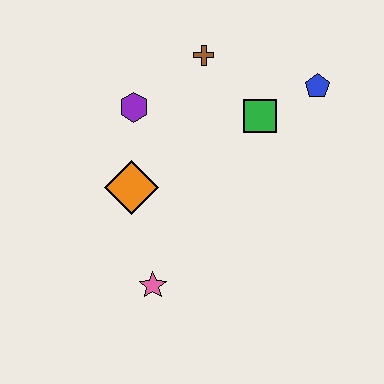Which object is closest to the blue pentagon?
The green square is closest to the blue pentagon.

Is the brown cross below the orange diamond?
No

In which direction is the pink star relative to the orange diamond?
The pink star is below the orange diamond.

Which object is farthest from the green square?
The pink star is farthest from the green square.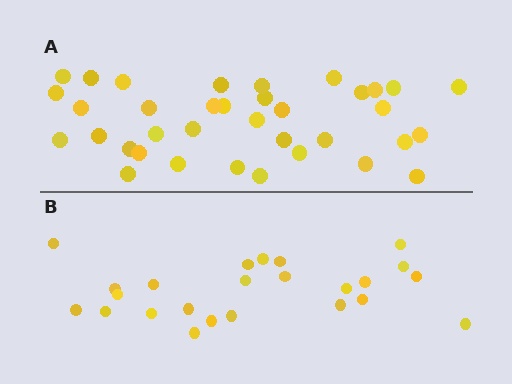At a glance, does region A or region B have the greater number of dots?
Region A (the top region) has more dots.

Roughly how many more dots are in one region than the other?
Region A has roughly 12 or so more dots than region B.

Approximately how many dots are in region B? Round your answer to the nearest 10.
About 20 dots. (The exact count is 24, which rounds to 20.)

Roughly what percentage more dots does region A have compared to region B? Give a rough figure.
About 50% more.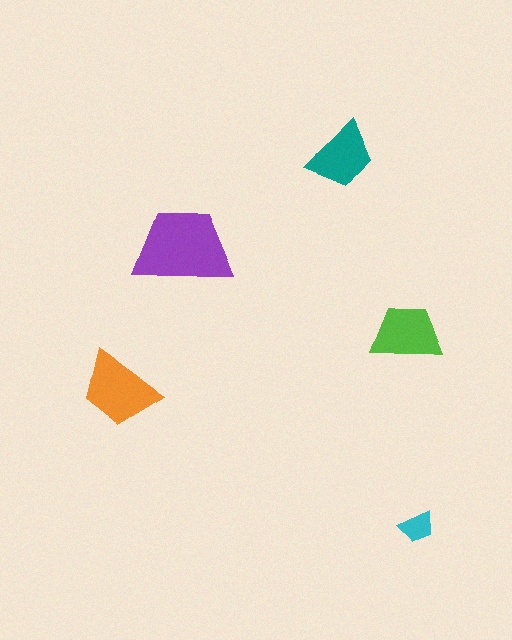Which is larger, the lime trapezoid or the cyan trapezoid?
The lime one.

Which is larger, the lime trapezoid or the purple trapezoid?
The purple one.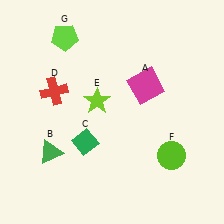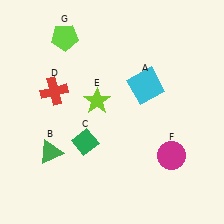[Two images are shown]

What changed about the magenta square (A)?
In Image 1, A is magenta. In Image 2, it changed to cyan.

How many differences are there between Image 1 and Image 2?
There are 2 differences between the two images.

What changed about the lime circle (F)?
In Image 1, F is lime. In Image 2, it changed to magenta.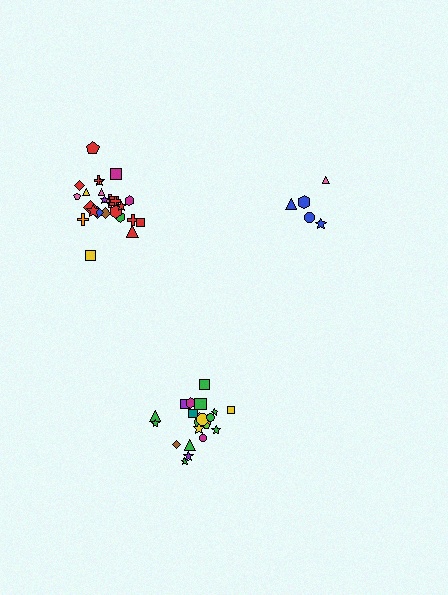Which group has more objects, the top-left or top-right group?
The top-left group.